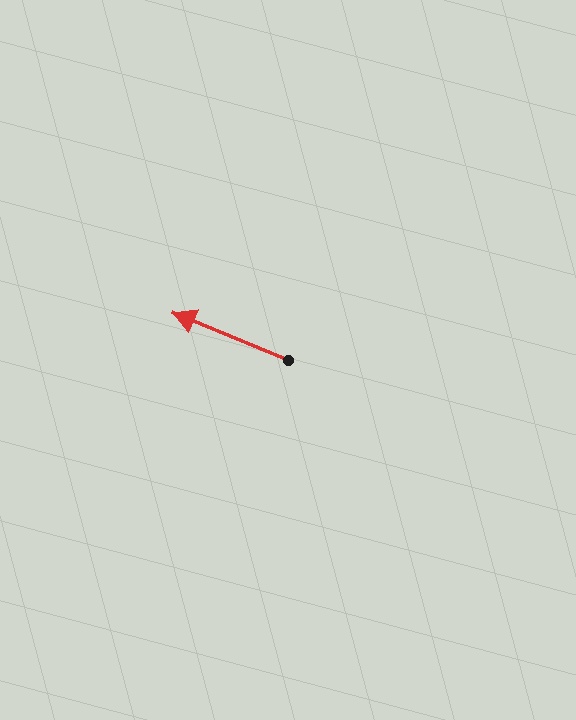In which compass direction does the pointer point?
West.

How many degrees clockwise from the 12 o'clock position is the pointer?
Approximately 292 degrees.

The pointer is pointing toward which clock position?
Roughly 10 o'clock.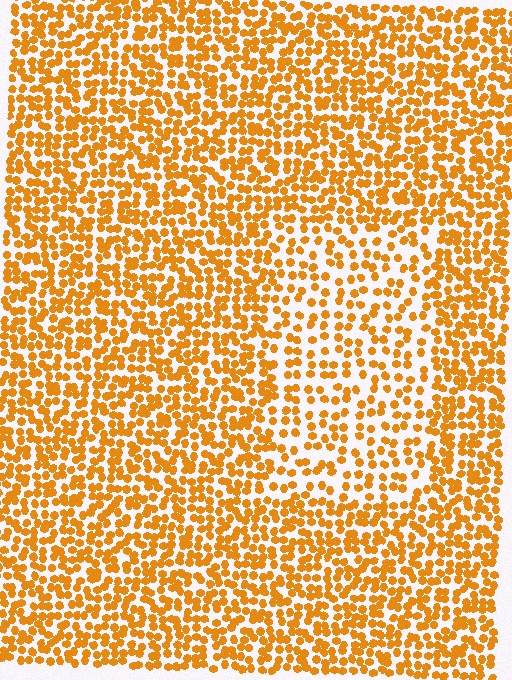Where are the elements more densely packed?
The elements are more densely packed outside the rectangle boundary.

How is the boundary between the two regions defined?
The boundary is defined by a change in element density (approximately 1.8x ratio). All elements are the same color, size, and shape.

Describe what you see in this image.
The image contains small orange elements arranged at two different densities. A rectangle-shaped region is visible where the elements are less densely packed than the surrounding area.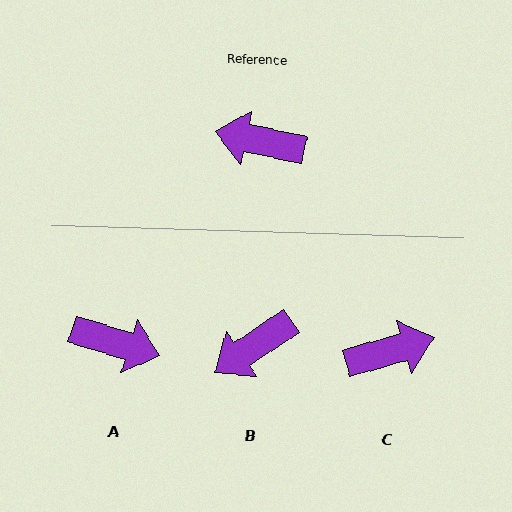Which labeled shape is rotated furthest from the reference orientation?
A, about 175 degrees away.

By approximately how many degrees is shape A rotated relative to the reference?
Approximately 175 degrees counter-clockwise.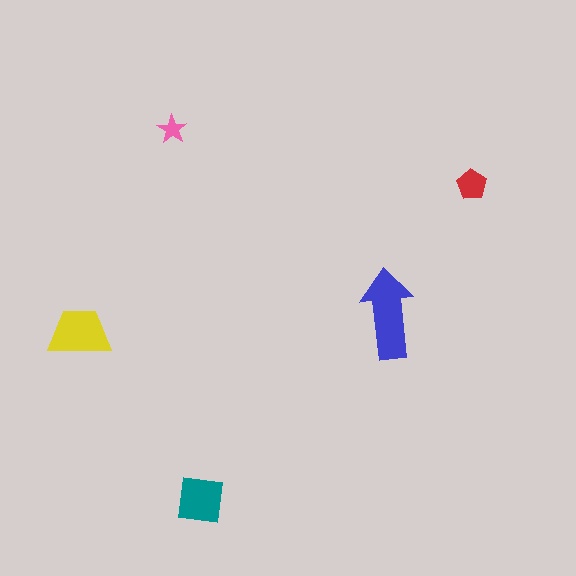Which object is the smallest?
The pink star.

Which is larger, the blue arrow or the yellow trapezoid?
The blue arrow.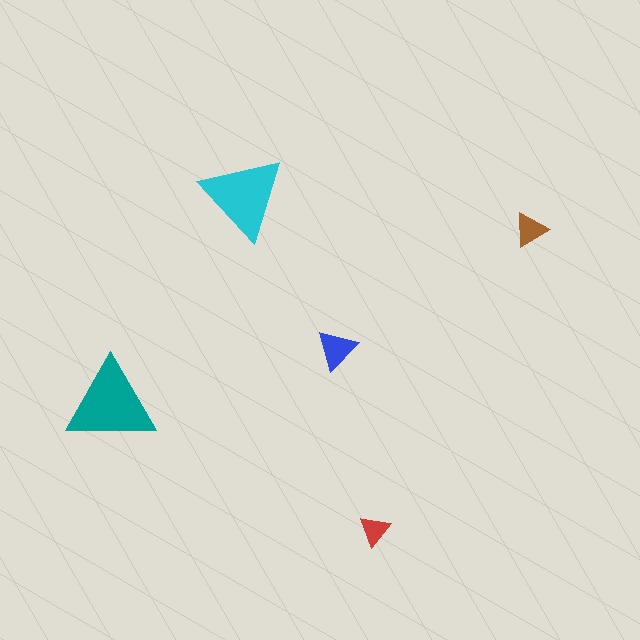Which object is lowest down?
The red triangle is bottommost.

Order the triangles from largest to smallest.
the teal one, the cyan one, the blue one, the brown one, the red one.